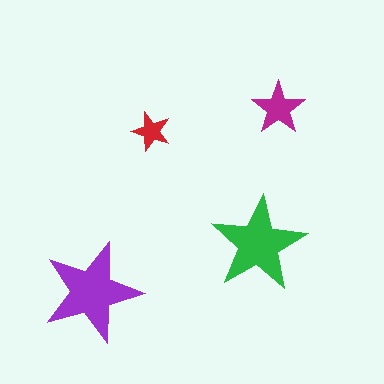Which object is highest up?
The magenta star is topmost.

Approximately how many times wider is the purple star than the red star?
About 2.5 times wider.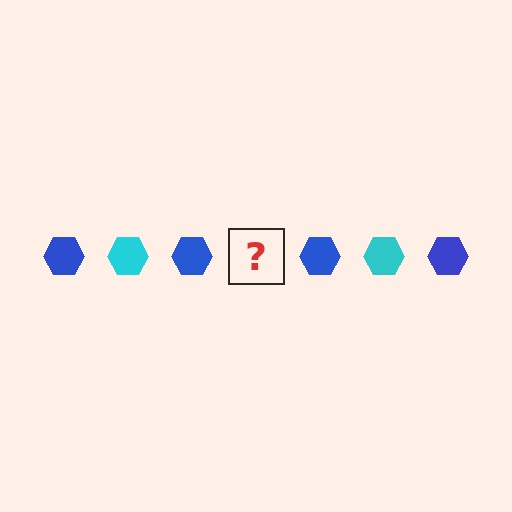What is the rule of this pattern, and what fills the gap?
The rule is that the pattern cycles through blue, cyan hexagons. The gap should be filled with a cyan hexagon.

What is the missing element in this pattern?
The missing element is a cyan hexagon.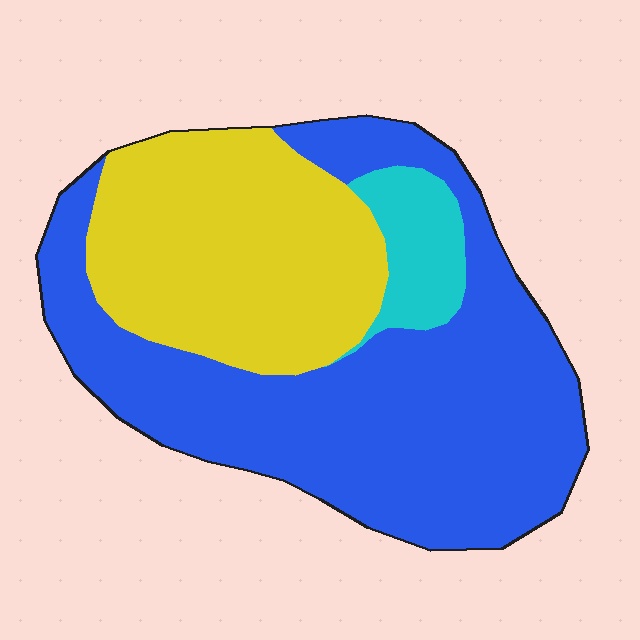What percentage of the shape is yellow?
Yellow covers roughly 35% of the shape.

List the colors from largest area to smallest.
From largest to smallest: blue, yellow, cyan.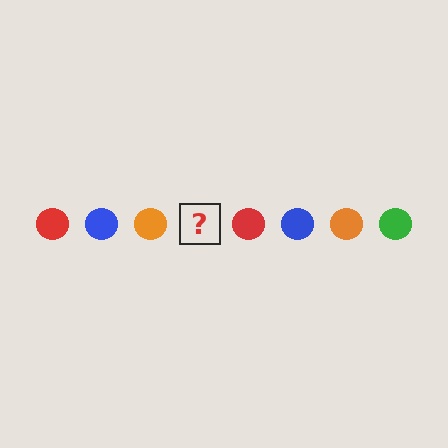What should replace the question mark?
The question mark should be replaced with a green circle.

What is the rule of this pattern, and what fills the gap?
The rule is that the pattern cycles through red, blue, orange, green circles. The gap should be filled with a green circle.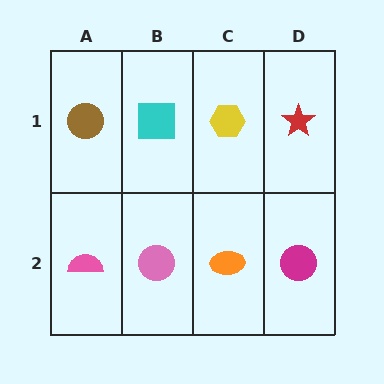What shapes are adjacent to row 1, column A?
A pink semicircle (row 2, column A), a cyan square (row 1, column B).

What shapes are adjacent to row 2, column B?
A cyan square (row 1, column B), a pink semicircle (row 2, column A), an orange ellipse (row 2, column C).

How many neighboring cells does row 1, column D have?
2.